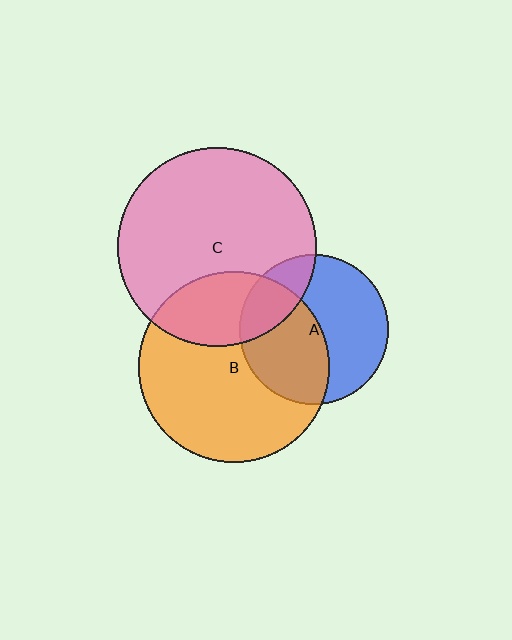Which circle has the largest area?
Circle C (pink).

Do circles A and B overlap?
Yes.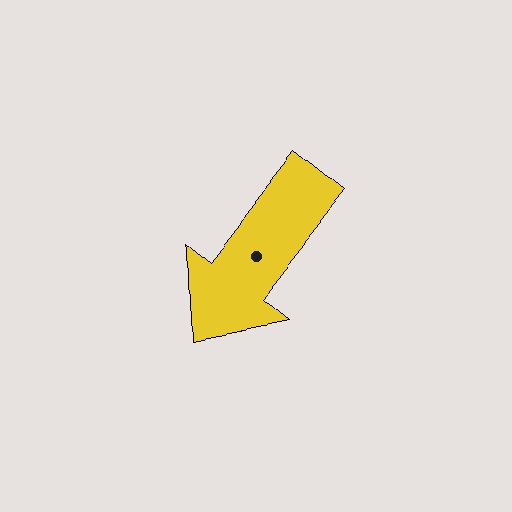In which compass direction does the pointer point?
Southwest.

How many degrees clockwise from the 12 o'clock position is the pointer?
Approximately 219 degrees.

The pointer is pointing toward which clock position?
Roughly 7 o'clock.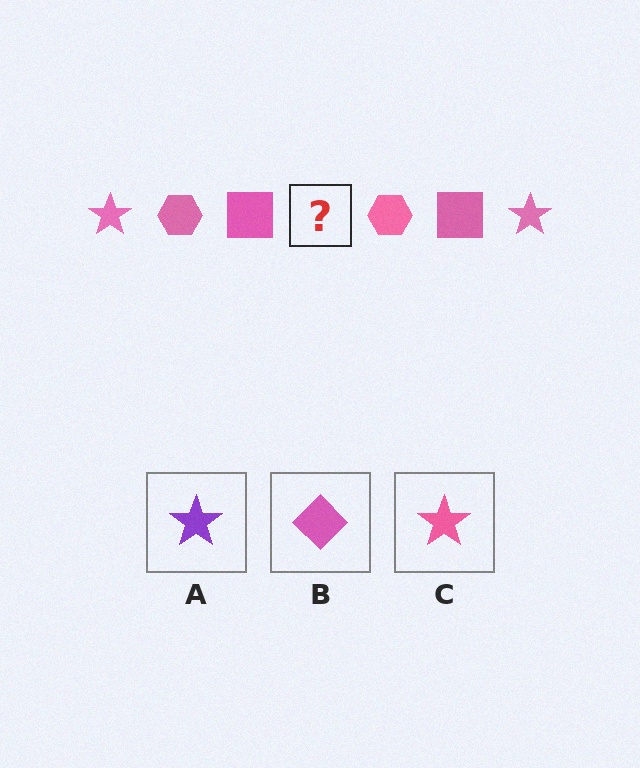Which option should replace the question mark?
Option C.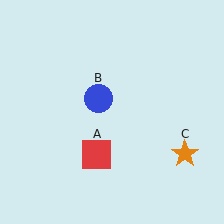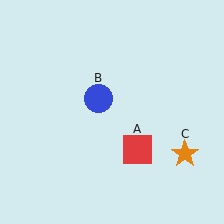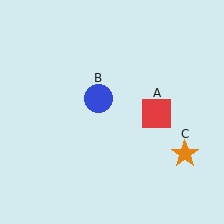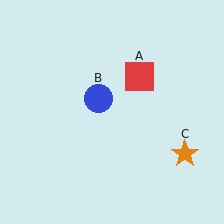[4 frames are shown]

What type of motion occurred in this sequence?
The red square (object A) rotated counterclockwise around the center of the scene.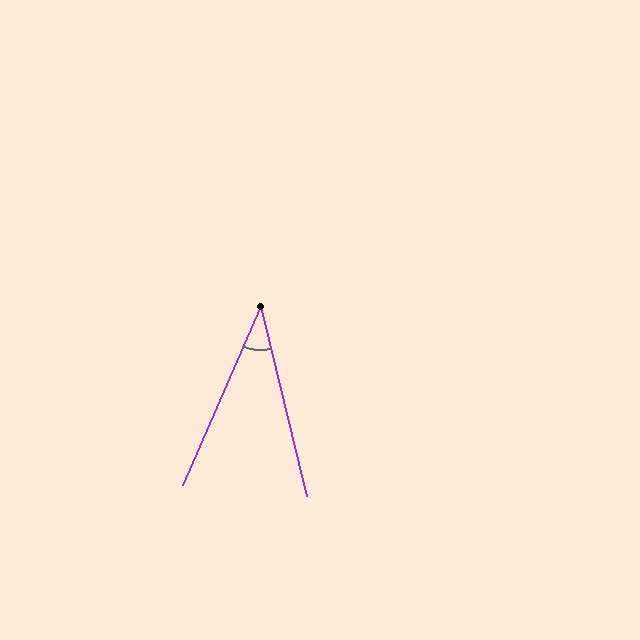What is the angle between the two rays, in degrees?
Approximately 37 degrees.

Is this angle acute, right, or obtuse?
It is acute.